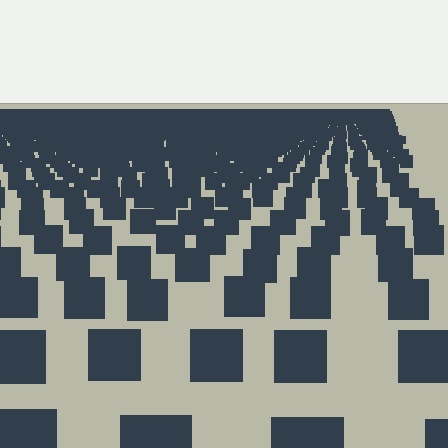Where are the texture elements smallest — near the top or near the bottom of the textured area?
Near the top.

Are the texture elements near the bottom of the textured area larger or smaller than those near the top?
Larger. Near the bottom, elements are closer to the viewer and appear at a bigger on-screen size.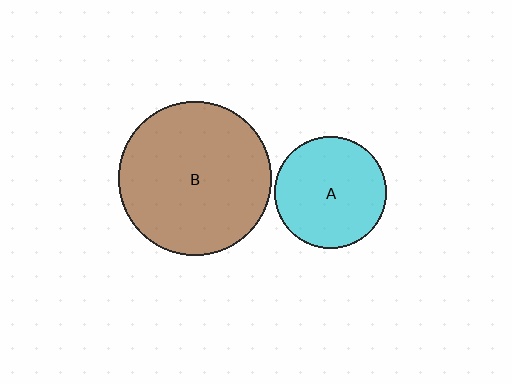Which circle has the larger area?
Circle B (brown).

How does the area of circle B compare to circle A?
Approximately 1.9 times.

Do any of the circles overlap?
No, none of the circles overlap.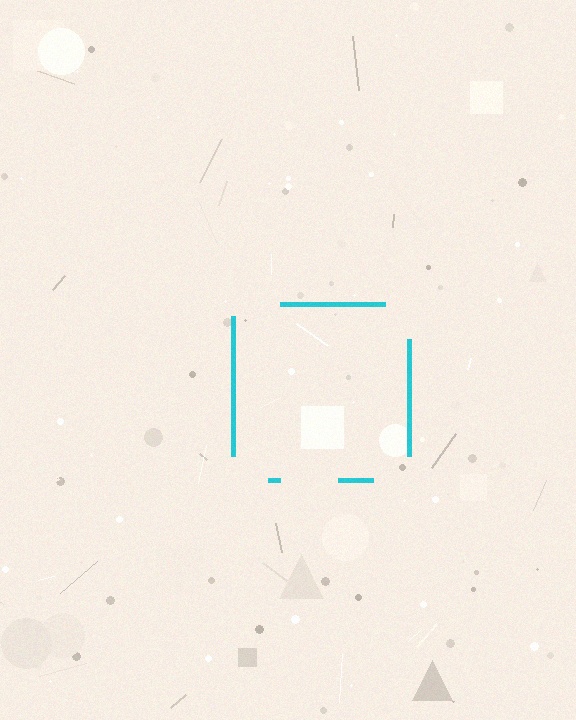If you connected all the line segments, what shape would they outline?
They would outline a square.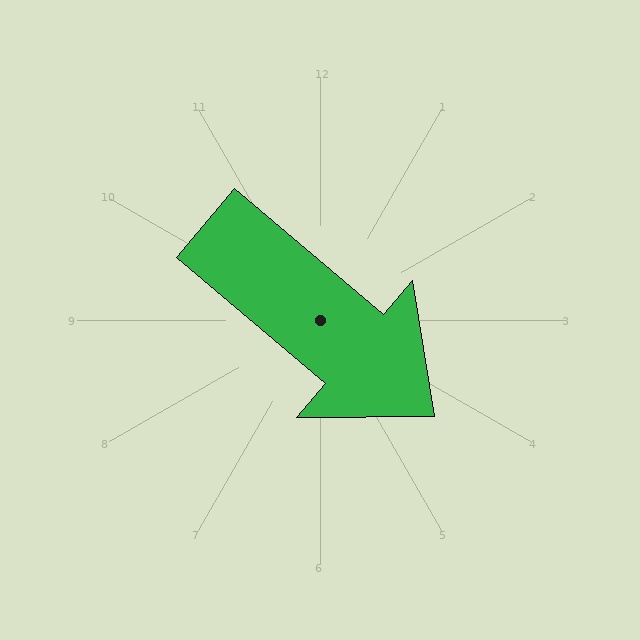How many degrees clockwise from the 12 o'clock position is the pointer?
Approximately 130 degrees.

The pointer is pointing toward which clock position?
Roughly 4 o'clock.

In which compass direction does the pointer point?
Southeast.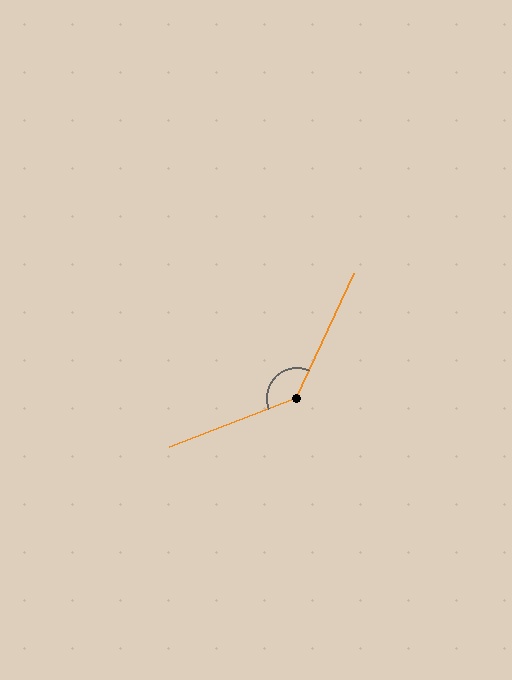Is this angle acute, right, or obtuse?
It is obtuse.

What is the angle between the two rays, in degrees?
Approximately 136 degrees.